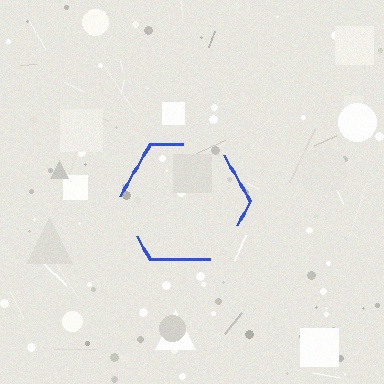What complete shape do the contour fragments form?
The contour fragments form a hexagon.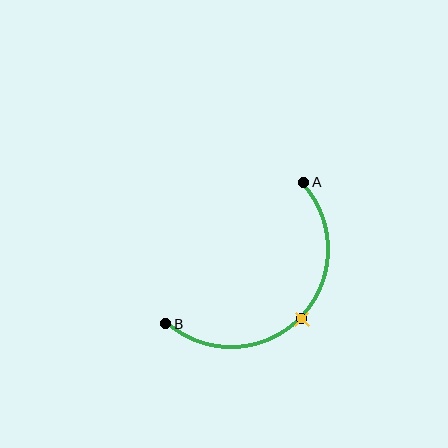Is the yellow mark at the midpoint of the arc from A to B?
Yes. The yellow mark lies on the arc at equal arc-length from both A and B — it is the arc midpoint.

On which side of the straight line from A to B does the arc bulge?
The arc bulges below and to the right of the straight line connecting A and B.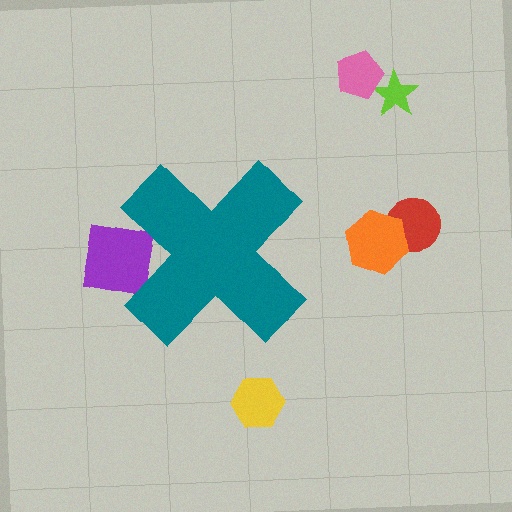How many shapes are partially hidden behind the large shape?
1 shape is partially hidden.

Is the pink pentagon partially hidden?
No, the pink pentagon is fully visible.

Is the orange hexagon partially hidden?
No, the orange hexagon is fully visible.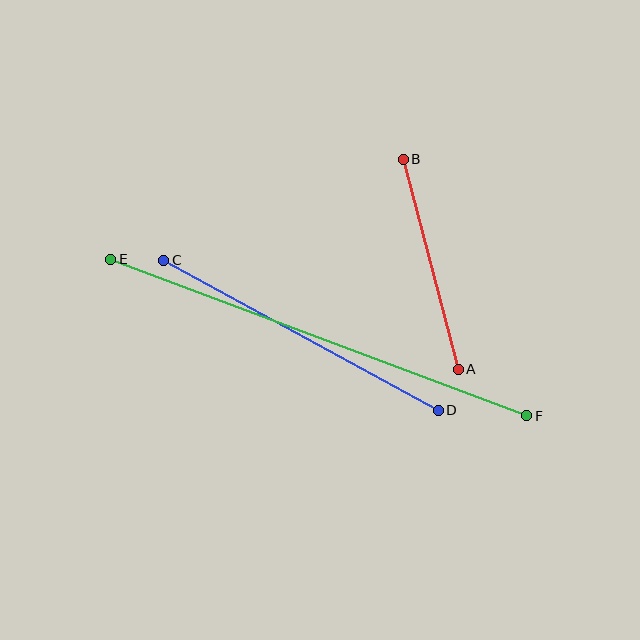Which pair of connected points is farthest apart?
Points E and F are farthest apart.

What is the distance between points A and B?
The distance is approximately 217 pixels.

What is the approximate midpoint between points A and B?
The midpoint is at approximately (431, 264) pixels.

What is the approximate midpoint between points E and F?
The midpoint is at approximately (319, 338) pixels.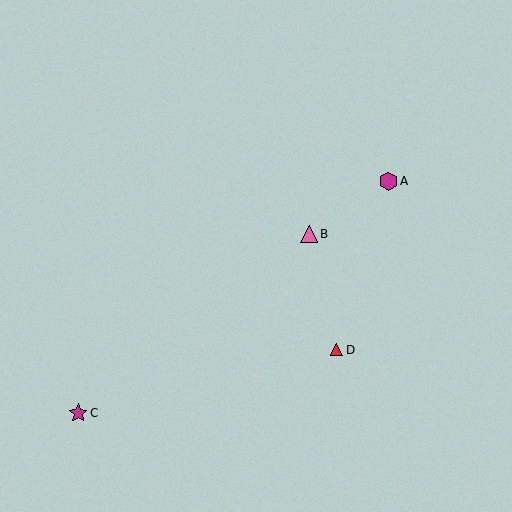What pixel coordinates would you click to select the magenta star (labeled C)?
Click at (78, 413) to select the magenta star C.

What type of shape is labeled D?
Shape D is a red triangle.